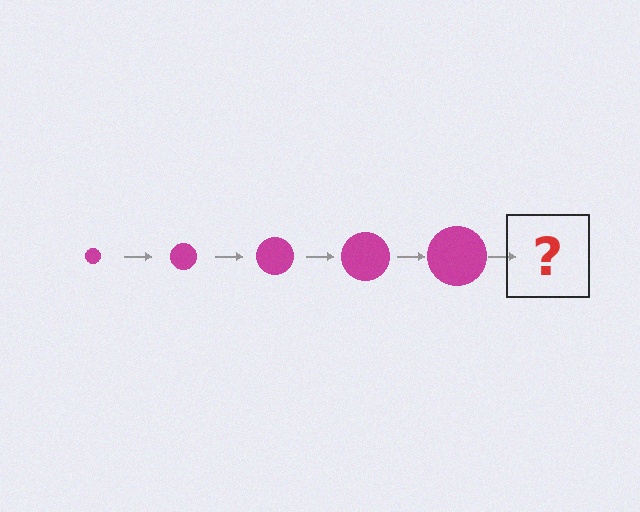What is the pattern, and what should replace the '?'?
The pattern is that the circle gets progressively larger each step. The '?' should be a magenta circle, larger than the previous one.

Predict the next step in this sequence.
The next step is a magenta circle, larger than the previous one.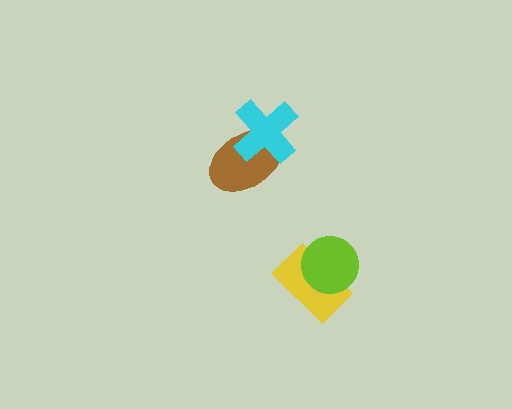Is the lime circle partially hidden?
No, no other shape covers it.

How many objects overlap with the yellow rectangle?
1 object overlaps with the yellow rectangle.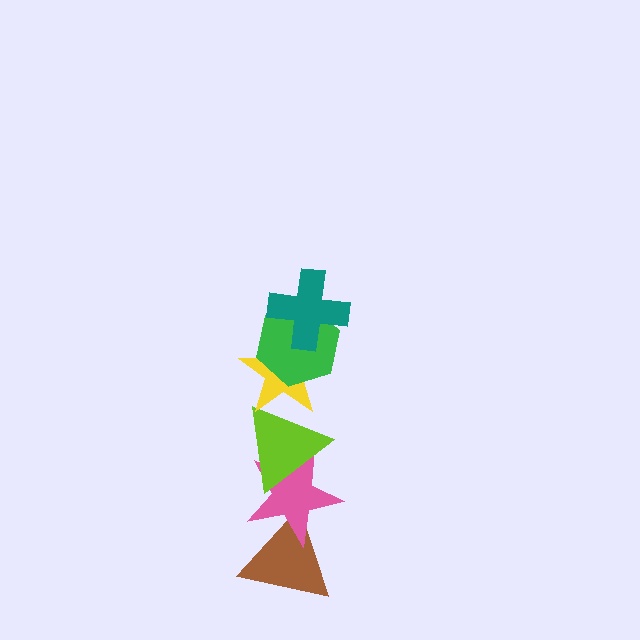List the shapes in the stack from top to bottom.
From top to bottom: the teal cross, the green hexagon, the yellow star, the lime triangle, the pink star, the brown triangle.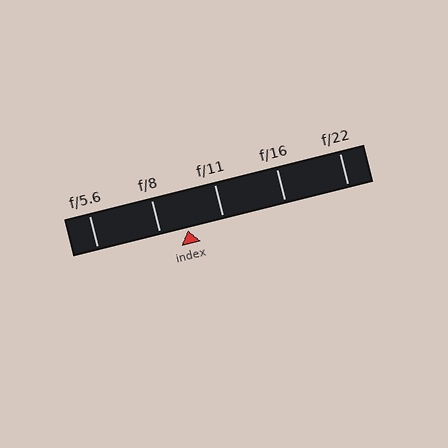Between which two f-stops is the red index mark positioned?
The index mark is between f/8 and f/11.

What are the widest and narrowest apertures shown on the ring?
The widest aperture shown is f/5.6 and the narrowest is f/22.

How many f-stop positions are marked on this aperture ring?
There are 5 f-stop positions marked.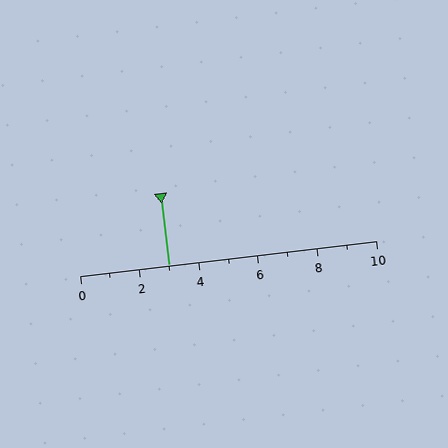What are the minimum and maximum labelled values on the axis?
The axis runs from 0 to 10.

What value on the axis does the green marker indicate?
The marker indicates approximately 3.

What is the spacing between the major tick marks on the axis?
The major ticks are spaced 2 apart.